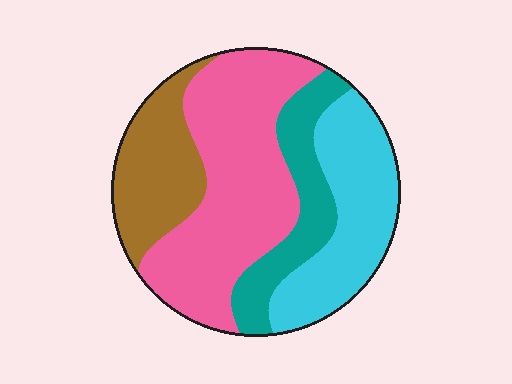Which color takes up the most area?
Pink, at roughly 40%.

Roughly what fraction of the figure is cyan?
Cyan takes up about one quarter (1/4) of the figure.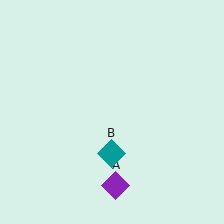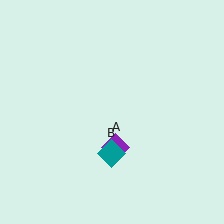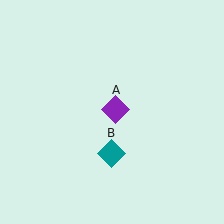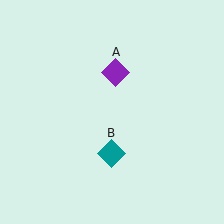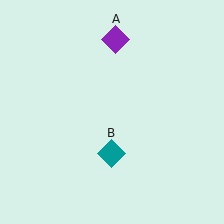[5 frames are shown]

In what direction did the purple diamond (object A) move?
The purple diamond (object A) moved up.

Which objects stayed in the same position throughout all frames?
Teal diamond (object B) remained stationary.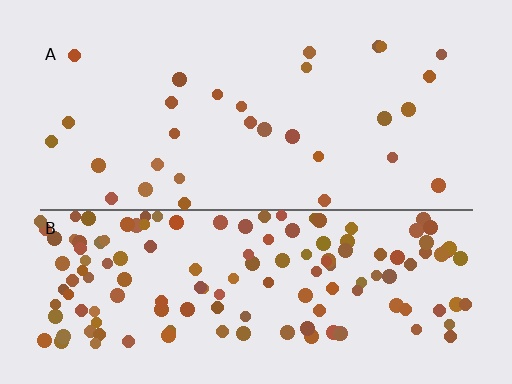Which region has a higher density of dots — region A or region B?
B (the bottom).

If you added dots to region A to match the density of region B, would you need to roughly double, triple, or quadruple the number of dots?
Approximately quadruple.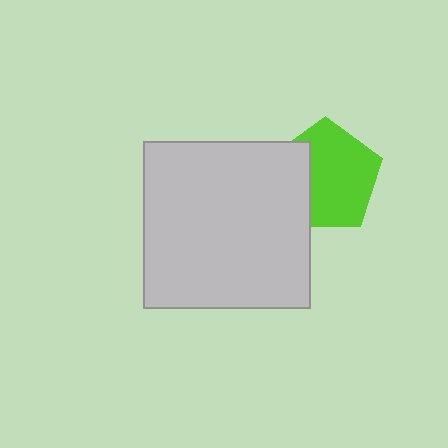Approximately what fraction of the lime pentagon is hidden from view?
Roughly 32% of the lime pentagon is hidden behind the light gray square.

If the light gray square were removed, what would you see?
You would see the complete lime pentagon.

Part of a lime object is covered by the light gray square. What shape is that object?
It is a pentagon.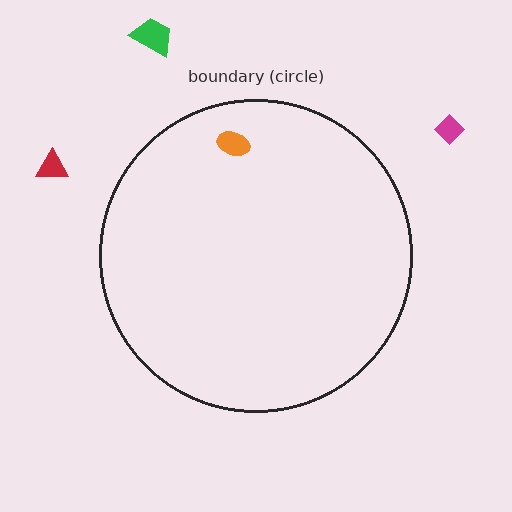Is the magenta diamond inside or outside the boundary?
Outside.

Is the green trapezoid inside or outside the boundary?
Outside.